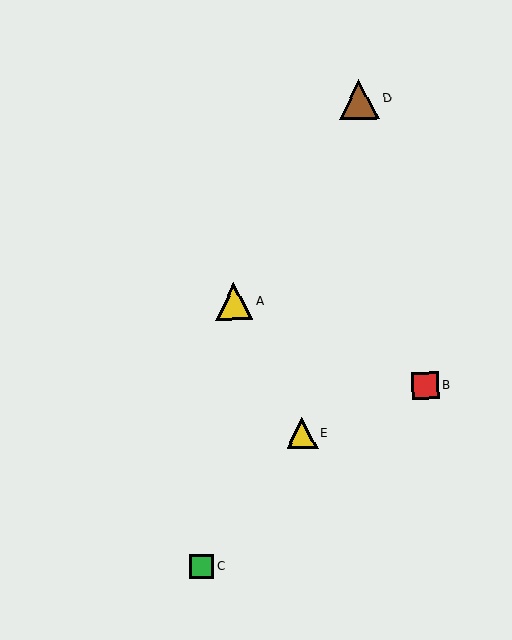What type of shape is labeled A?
Shape A is a yellow triangle.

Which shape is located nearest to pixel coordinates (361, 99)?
The brown triangle (labeled D) at (359, 99) is nearest to that location.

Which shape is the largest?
The brown triangle (labeled D) is the largest.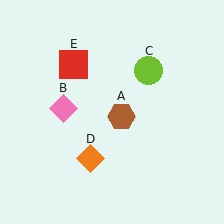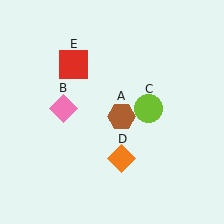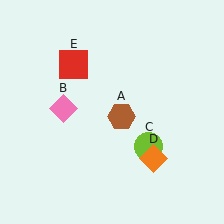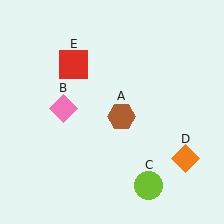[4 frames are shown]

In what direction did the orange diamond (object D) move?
The orange diamond (object D) moved right.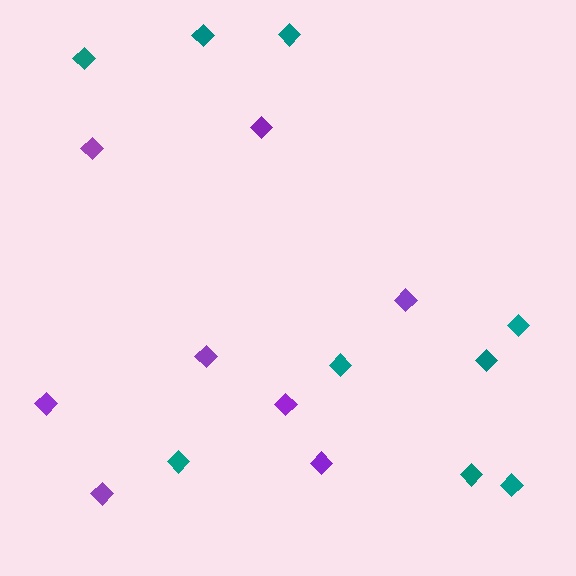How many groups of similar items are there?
There are 2 groups: one group of teal diamonds (9) and one group of purple diamonds (8).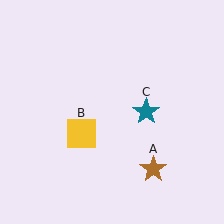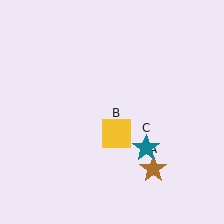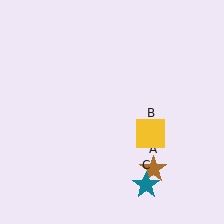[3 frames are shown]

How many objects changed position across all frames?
2 objects changed position: yellow square (object B), teal star (object C).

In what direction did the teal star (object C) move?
The teal star (object C) moved down.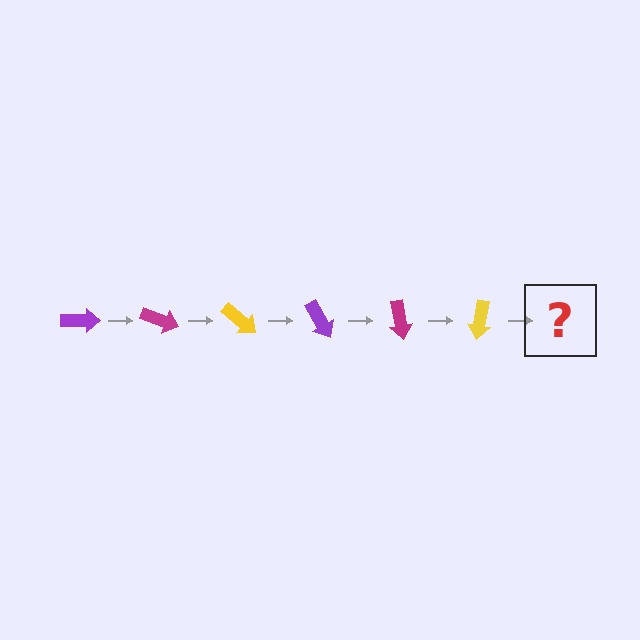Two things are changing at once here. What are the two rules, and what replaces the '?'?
The two rules are that it rotates 20 degrees each step and the color cycles through purple, magenta, and yellow. The '?' should be a purple arrow, rotated 120 degrees from the start.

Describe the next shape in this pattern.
It should be a purple arrow, rotated 120 degrees from the start.